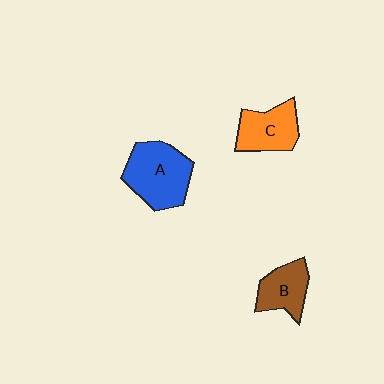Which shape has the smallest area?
Shape B (brown).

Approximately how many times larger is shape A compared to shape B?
Approximately 1.6 times.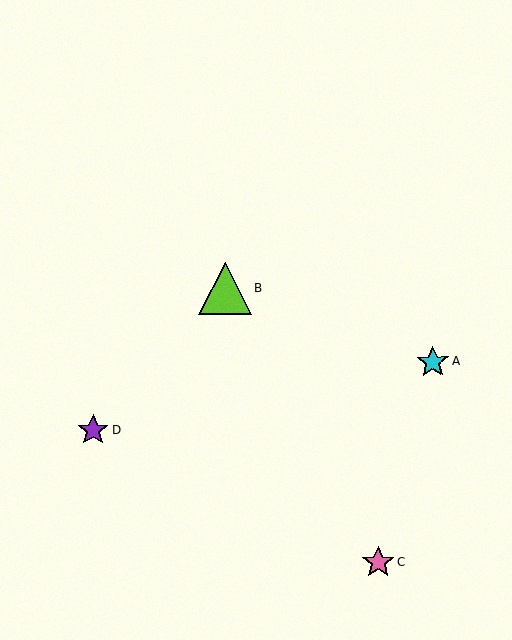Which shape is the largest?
The lime triangle (labeled B) is the largest.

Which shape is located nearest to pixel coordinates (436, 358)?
The cyan star (labeled A) at (433, 362) is nearest to that location.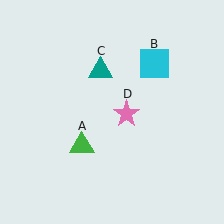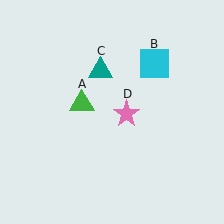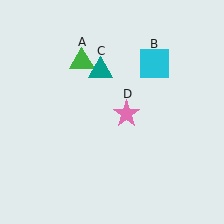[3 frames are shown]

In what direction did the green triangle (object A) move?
The green triangle (object A) moved up.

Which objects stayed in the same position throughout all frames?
Cyan square (object B) and teal triangle (object C) and pink star (object D) remained stationary.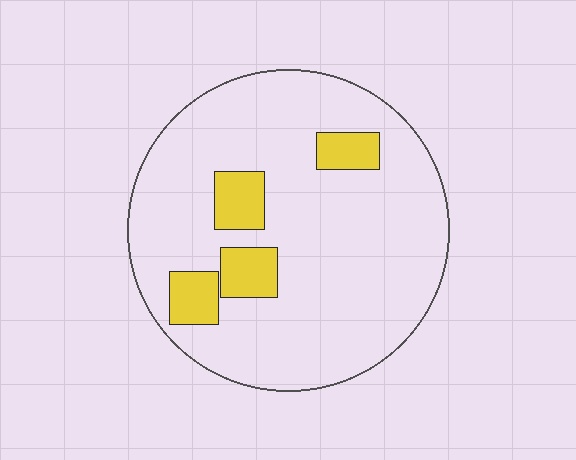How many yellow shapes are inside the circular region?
4.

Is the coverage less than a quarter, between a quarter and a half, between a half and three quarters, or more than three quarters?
Less than a quarter.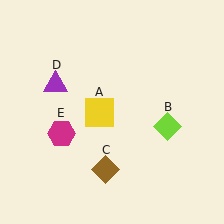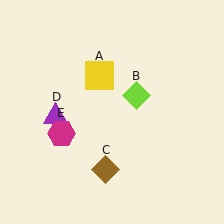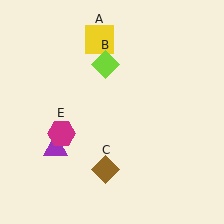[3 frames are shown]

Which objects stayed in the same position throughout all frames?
Brown diamond (object C) and magenta hexagon (object E) remained stationary.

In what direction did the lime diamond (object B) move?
The lime diamond (object B) moved up and to the left.